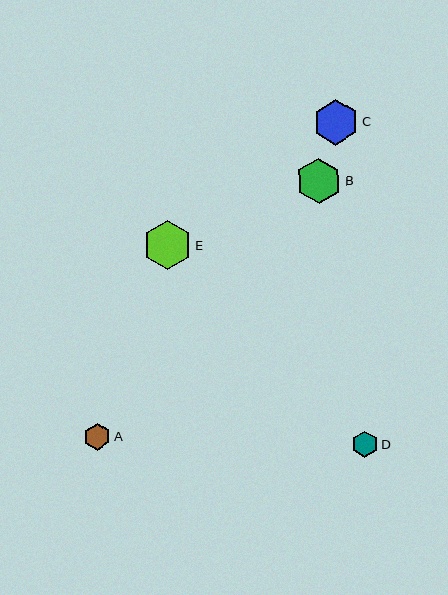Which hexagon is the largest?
Hexagon E is the largest with a size of approximately 49 pixels.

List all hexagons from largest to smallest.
From largest to smallest: E, C, B, A, D.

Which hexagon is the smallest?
Hexagon D is the smallest with a size of approximately 26 pixels.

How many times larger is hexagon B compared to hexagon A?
Hexagon B is approximately 1.7 times the size of hexagon A.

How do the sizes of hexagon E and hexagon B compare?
Hexagon E and hexagon B are approximately the same size.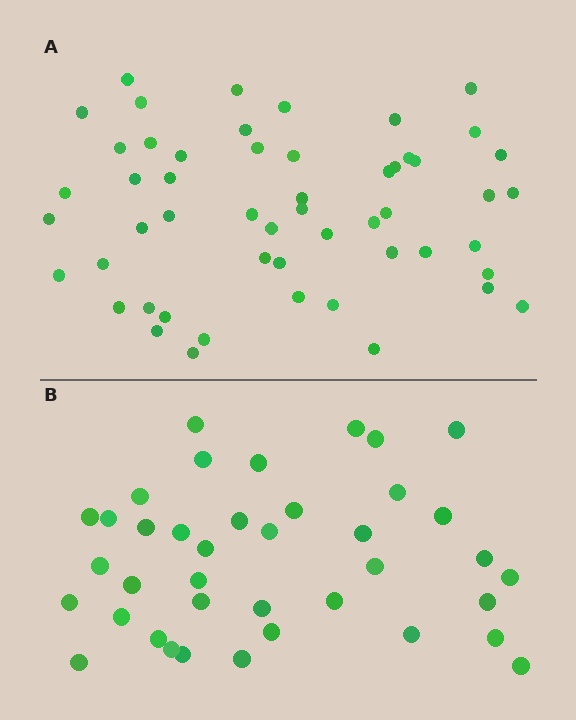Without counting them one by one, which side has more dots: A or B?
Region A (the top region) has more dots.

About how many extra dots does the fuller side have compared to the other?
Region A has approximately 15 more dots than region B.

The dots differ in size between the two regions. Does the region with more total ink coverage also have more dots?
No. Region B has more total ink coverage because its dots are larger, but region A actually contains more individual dots. Total area can be misleading — the number of items is what matters here.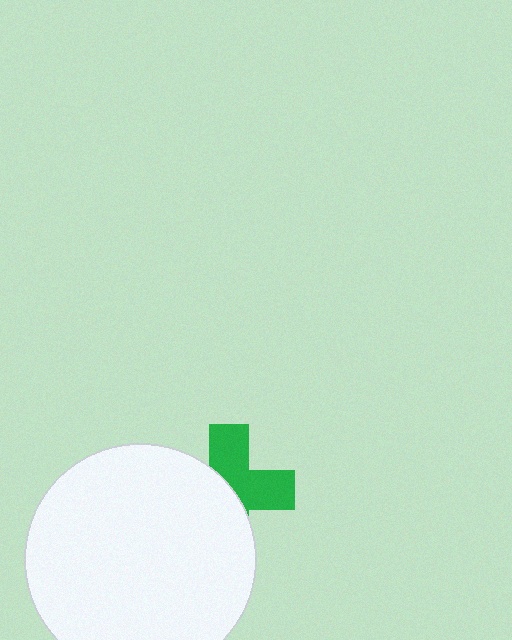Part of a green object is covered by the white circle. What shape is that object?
It is a cross.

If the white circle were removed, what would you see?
You would see the complete green cross.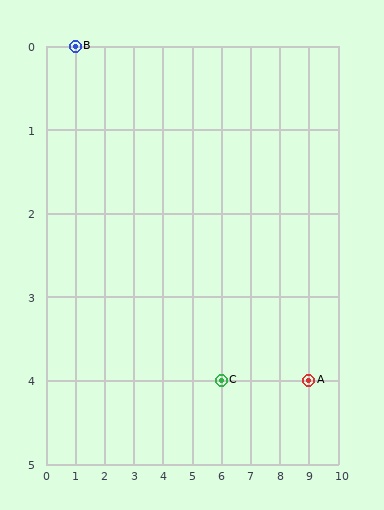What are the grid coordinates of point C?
Point C is at grid coordinates (6, 4).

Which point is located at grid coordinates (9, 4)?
Point A is at (9, 4).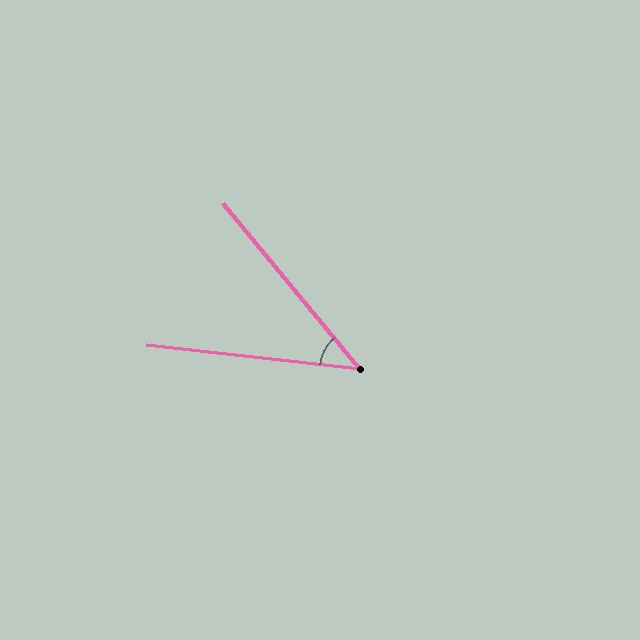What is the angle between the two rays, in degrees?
Approximately 44 degrees.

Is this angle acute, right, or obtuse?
It is acute.